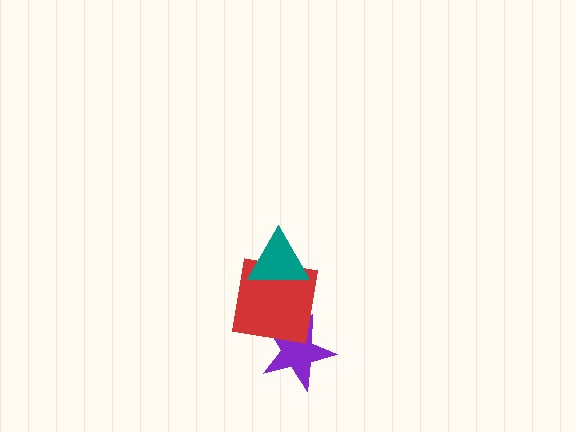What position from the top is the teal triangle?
The teal triangle is 1st from the top.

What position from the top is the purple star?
The purple star is 3rd from the top.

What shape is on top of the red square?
The teal triangle is on top of the red square.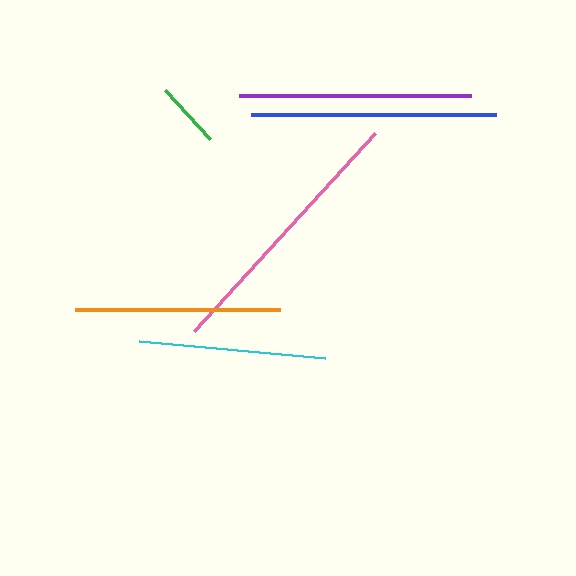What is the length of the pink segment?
The pink segment is approximately 268 pixels long.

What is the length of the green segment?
The green segment is approximately 66 pixels long.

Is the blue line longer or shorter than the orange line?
The blue line is longer than the orange line.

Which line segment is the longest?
The pink line is the longest at approximately 268 pixels.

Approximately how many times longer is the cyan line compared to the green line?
The cyan line is approximately 2.8 times the length of the green line.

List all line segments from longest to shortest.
From longest to shortest: pink, blue, purple, orange, cyan, green.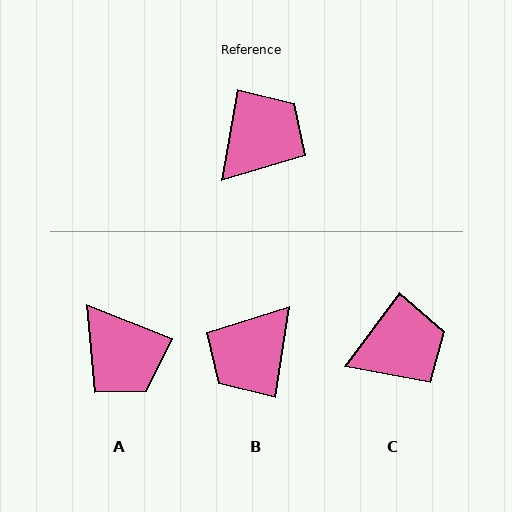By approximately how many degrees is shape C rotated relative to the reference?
Approximately 27 degrees clockwise.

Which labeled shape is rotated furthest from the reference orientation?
B, about 179 degrees away.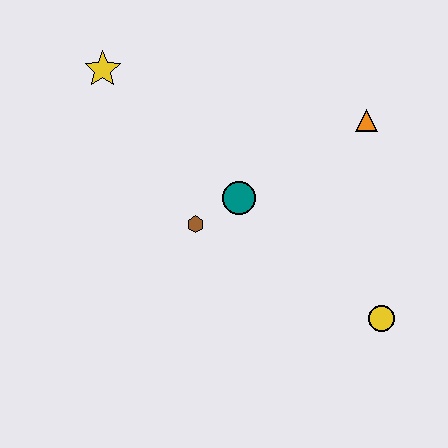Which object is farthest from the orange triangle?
The yellow star is farthest from the orange triangle.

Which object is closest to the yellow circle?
The teal circle is closest to the yellow circle.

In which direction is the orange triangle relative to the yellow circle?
The orange triangle is above the yellow circle.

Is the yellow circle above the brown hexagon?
No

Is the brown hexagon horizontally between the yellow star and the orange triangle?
Yes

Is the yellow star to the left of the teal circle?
Yes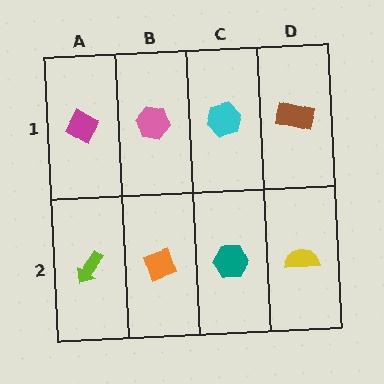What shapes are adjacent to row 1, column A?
A lime arrow (row 2, column A), a pink hexagon (row 1, column B).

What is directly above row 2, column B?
A pink hexagon.